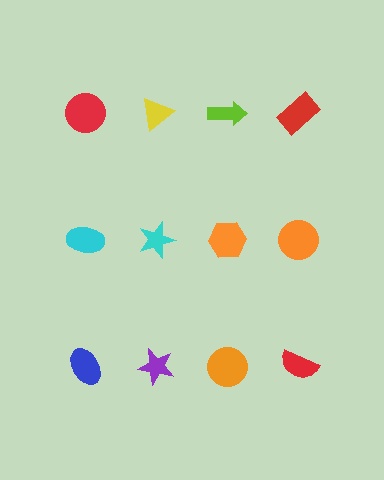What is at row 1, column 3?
A lime arrow.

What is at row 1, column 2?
A yellow triangle.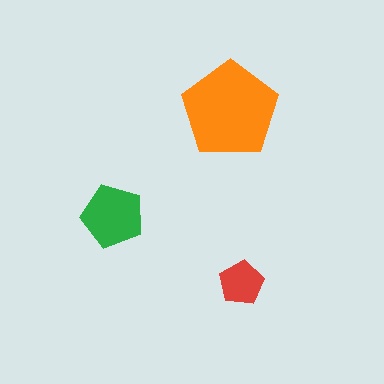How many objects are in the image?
There are 3 objects in the image.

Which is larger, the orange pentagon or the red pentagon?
The orange one.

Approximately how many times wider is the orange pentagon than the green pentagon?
About 1.5 times wider.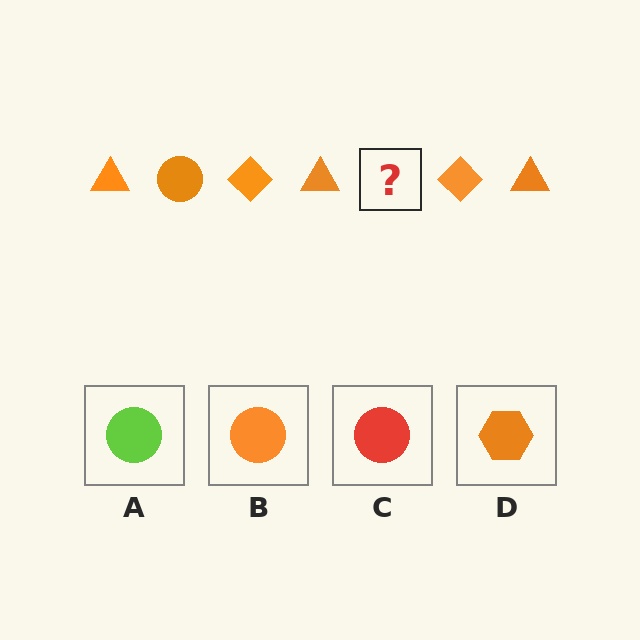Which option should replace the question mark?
Option B.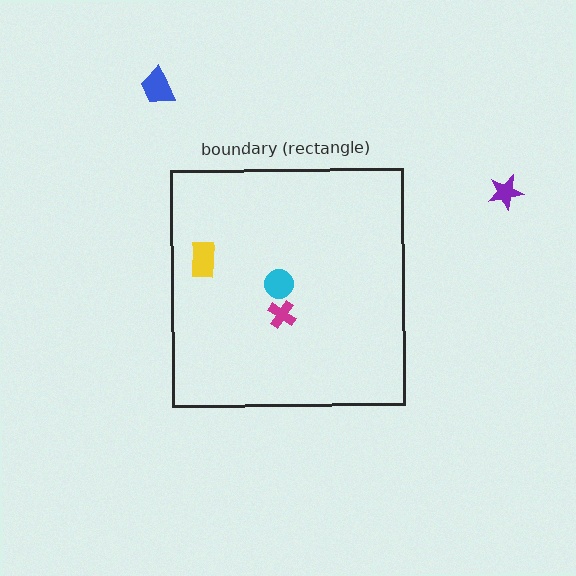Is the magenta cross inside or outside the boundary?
Inside.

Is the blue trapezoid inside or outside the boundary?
Outside.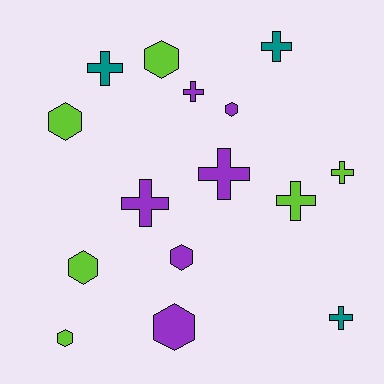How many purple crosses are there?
There are 3 purple crosses.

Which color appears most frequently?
Purple, with 6 objects.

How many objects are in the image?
There are 15 objects.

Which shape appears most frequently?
Cross, with 8 objects.